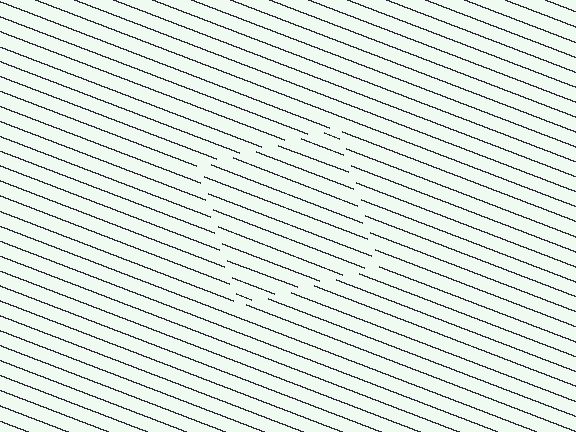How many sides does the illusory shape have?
4 sides — the line-ends trace a square.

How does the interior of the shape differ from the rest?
The interior of the shape contains the same grating, shifted by half a period — the contour is defined by the phase discontinuity where line-ends from the inner and outer gratings abut.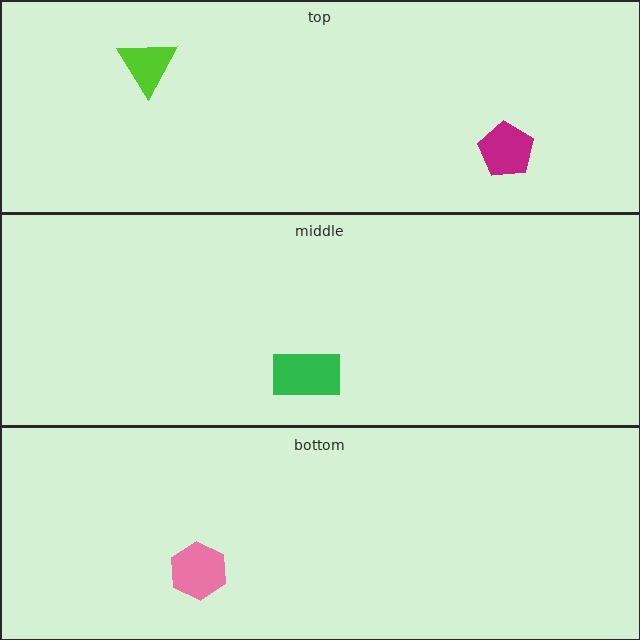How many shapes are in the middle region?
1.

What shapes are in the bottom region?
The pink hexagon.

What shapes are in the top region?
The lime triangle, the magenta pentagon.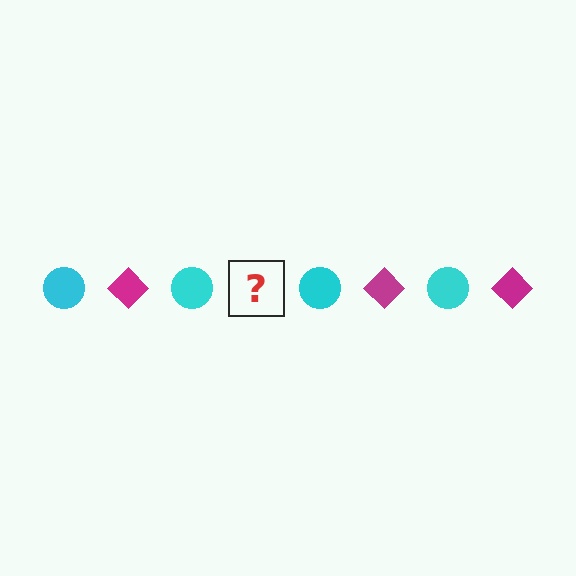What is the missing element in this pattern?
The missing element is a magenta diamond.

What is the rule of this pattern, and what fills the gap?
The rule is that the pattern alternates between cyan circle and magenta diamond. The gap should be filled with a magenta diamond.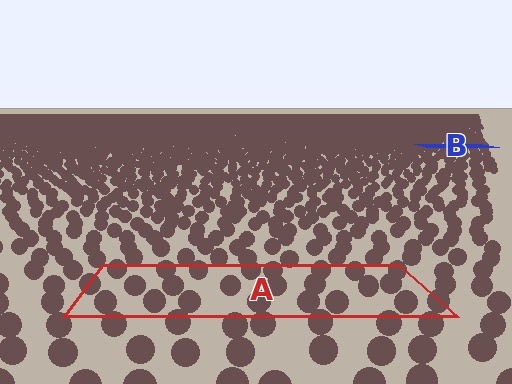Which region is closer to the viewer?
Region A is closer. The texture elements there are larger and more spread out.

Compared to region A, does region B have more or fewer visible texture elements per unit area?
Region B has more texture elements per unit area — they are packed more densely because it is farther away.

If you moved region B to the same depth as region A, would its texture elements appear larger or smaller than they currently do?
They would appear larger. At a closer depth, the same texture elements are projected at a bigger on-screen size.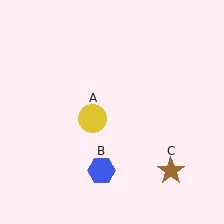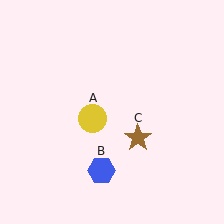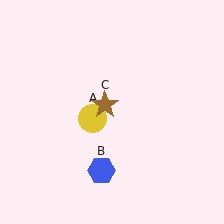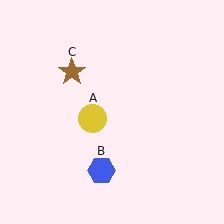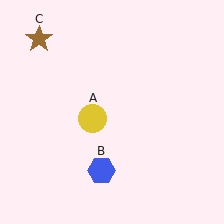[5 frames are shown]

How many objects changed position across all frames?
1 object changed position: brown star (object C).